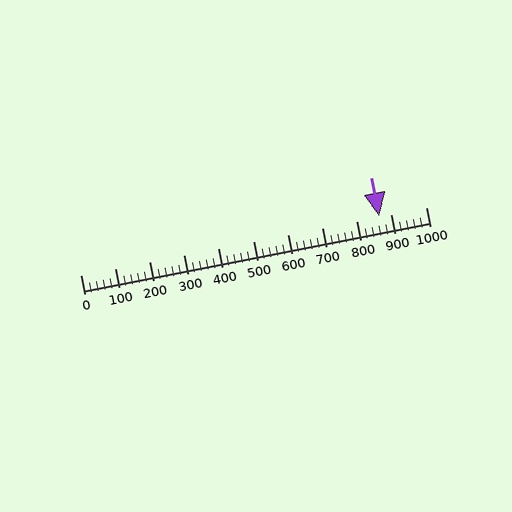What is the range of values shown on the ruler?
The ruler shows values from 0 to 1000.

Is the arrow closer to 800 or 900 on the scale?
The arrow is closer to 900.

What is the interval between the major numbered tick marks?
The major tick marks are spaced 100 units apart.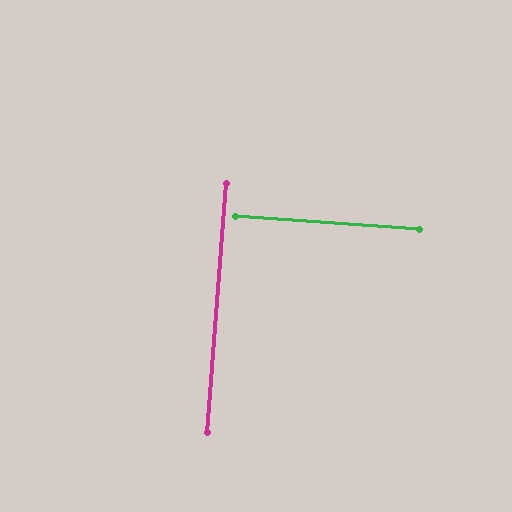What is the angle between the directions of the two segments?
Approximately 89 degrees.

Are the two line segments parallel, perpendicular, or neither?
Perpendicular — they meet at approximately 89°.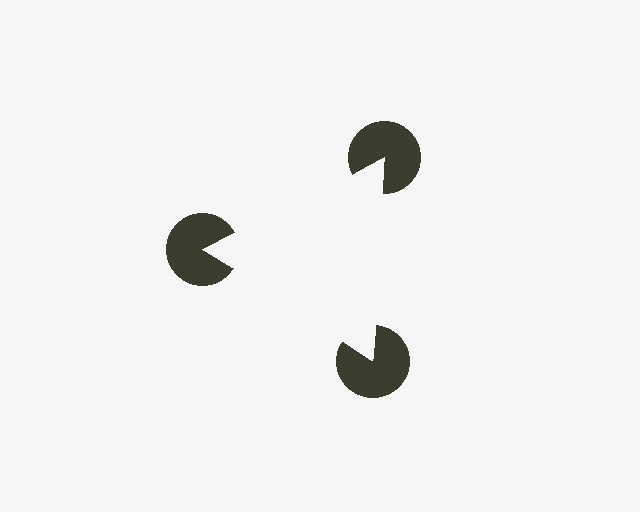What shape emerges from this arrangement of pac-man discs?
An illusory triangle — its edges are inferred from the aligned wedge cuts in the pac-man discs, not physically drawn.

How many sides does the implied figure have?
3 sides.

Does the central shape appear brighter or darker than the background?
It typically appears slightly brighter than the background, even though no actual brightness change is drawn.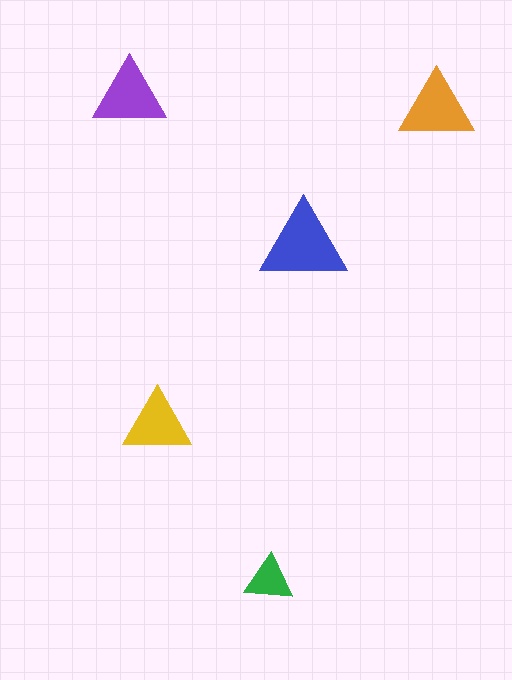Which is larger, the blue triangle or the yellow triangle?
The blue one.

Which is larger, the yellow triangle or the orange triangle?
The orange one.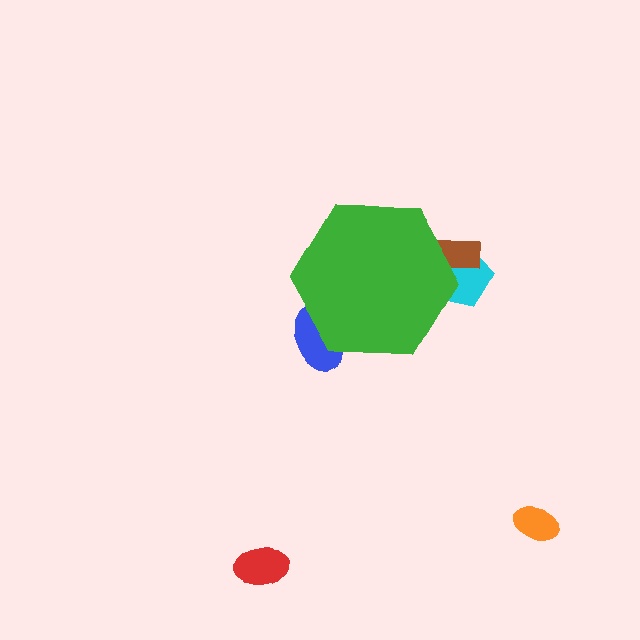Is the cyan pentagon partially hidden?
Yes, the cyan pentagon is partially hidden behind the green hexagon.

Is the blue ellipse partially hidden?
Yes, the blue ellipse is partially hidden behind the green hexagon.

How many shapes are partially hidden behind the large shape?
3 shapes are partially hidden.